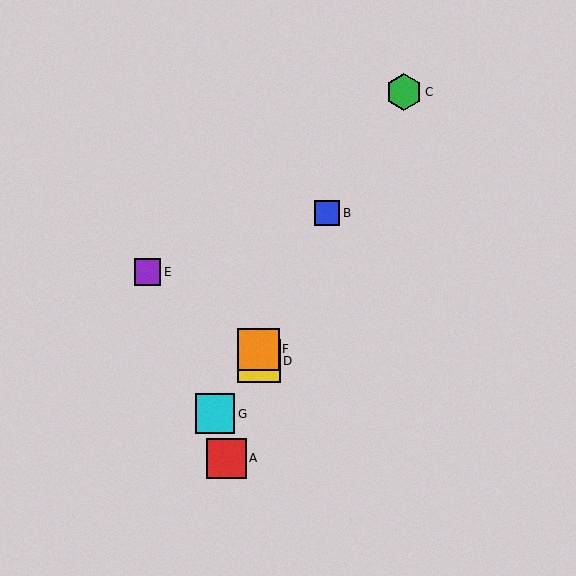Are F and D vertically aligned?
Yes, both are at x≈259.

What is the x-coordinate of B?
Object B is at x≈327.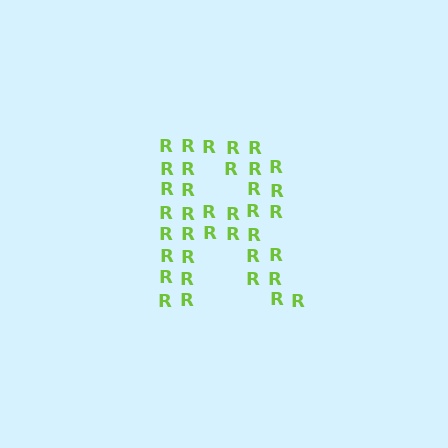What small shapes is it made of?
It is made of small letter R's.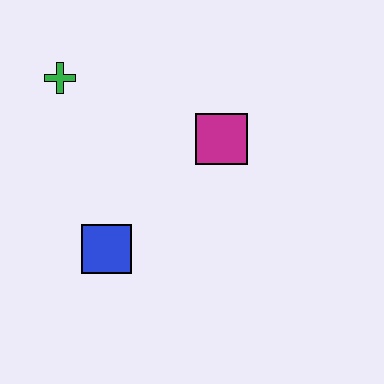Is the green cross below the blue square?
No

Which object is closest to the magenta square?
The blue square is closest to the magenta square.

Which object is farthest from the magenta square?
The green cross is farthest from the magenta square.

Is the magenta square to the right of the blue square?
Yes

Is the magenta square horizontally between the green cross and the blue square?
No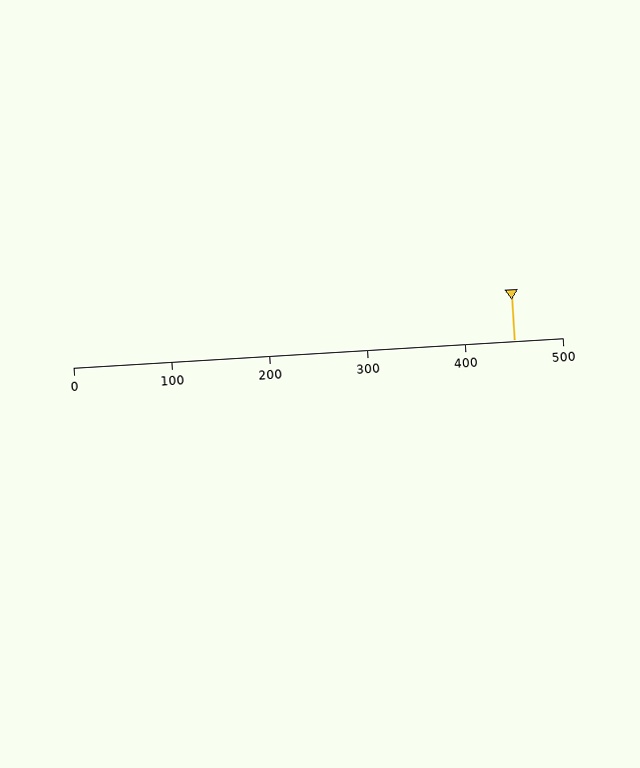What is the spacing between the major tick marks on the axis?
The major ticks are spaced 100 apart.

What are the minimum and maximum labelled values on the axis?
The axis runs from 0 to 500.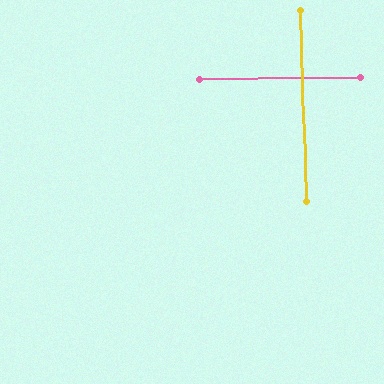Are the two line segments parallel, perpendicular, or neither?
Perpendicular — they meet at approximately 89°.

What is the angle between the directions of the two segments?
Approximately 89 degrees.